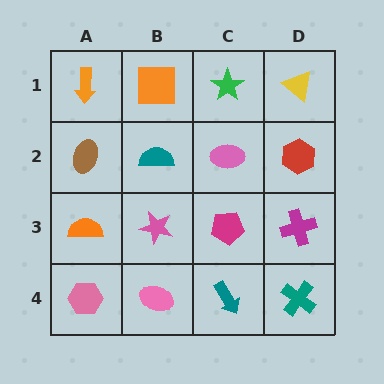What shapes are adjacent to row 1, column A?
A brown ellipse (row 2, column A), an orange square (row 1, column B).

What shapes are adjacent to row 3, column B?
A teal semicircle (row 2, column B), a pink ellipse (row 4, column B), an orange semicircle (row 3, column A), a magenta pentagon (row 3, column C).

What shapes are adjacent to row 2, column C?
A green star (row 1, column C), a magenta pentagon (row 3, column C), a teal semicircle (row 2, column B), a red hexagon (row 2, column D).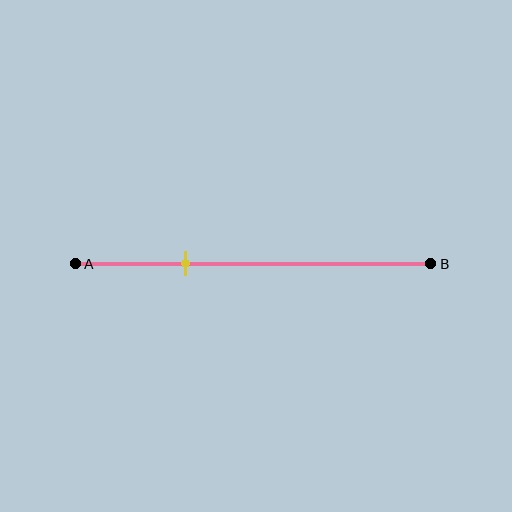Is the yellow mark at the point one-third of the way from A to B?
Yes, the mark is approximately at the one-third point.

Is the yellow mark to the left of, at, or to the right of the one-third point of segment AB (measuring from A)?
The yellow mark is approximately at the one-third point of segment AB.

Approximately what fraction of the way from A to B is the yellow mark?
The yellow mark is approximately 30% of the way from A to B.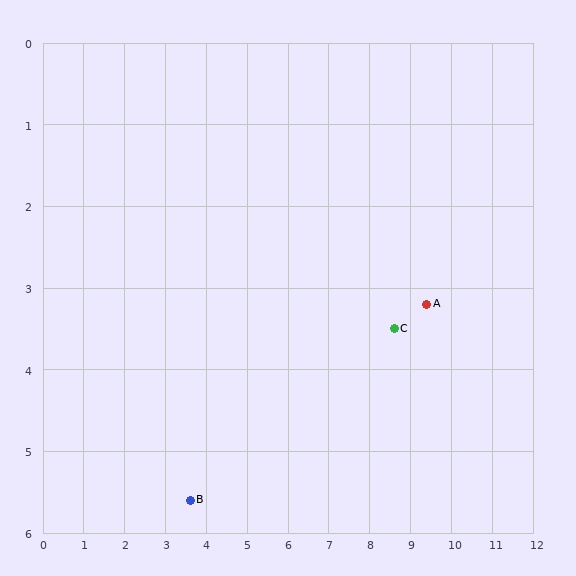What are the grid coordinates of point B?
Point B is at approximately (3.6, 5.6).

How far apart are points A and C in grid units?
Points A and C are about 0.9 grid units apart.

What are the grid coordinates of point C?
Point C is at approximately (8.6, 3.5).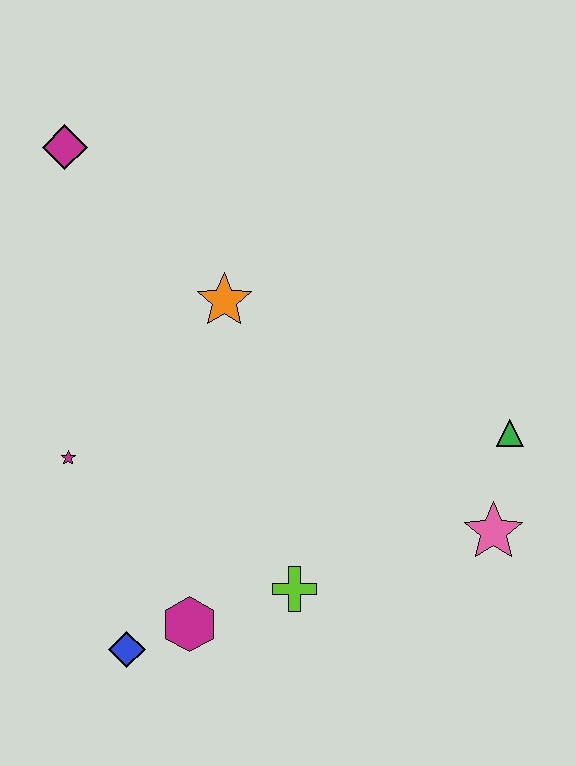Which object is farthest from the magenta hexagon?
The magenta diamond is farthest from the magenta hexagon.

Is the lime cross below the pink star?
Yes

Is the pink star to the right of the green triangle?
No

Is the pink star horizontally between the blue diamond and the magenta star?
No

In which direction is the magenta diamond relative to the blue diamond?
The magenta diamond is above the blue diamond.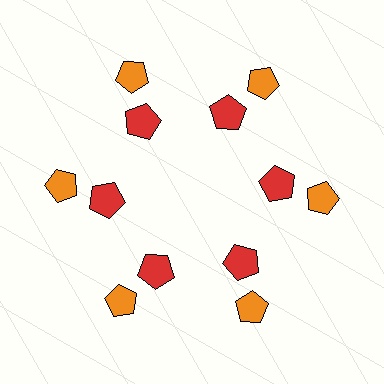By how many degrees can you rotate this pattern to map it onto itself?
The pattern maps onto itself every 60 degrees of rotation.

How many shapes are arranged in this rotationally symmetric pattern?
There are 12 shapes, arranged in 6 groups of 2.